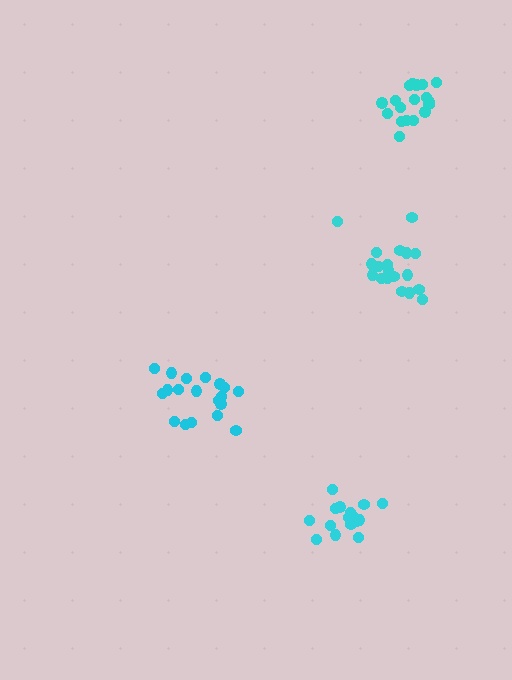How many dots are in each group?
Group 1: 19 dots, Group 2: 18 dots, Group 3: 16 dots, Group 4: 19 dots (72 total).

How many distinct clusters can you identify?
There are 4 distinct clusters.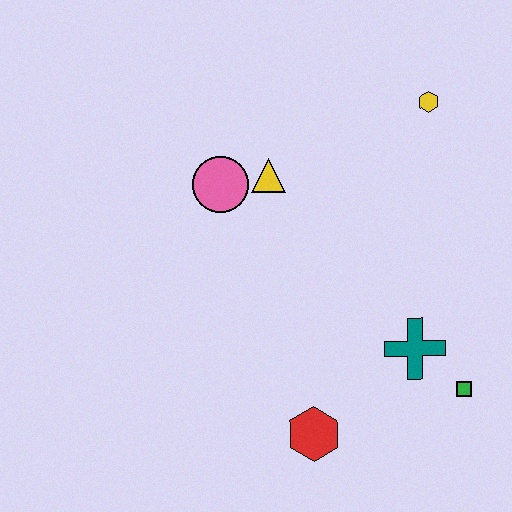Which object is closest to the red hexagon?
The teal cross is closest to the red hexagon.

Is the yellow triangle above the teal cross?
Yes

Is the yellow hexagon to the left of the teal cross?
No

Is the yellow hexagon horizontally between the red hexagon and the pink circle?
No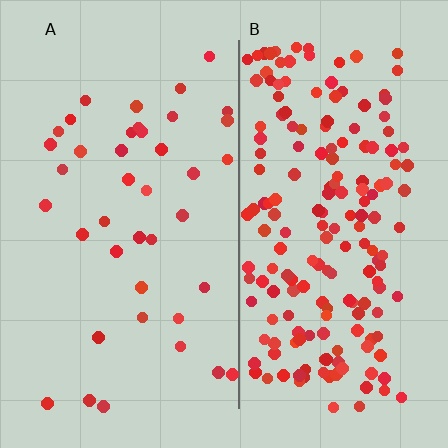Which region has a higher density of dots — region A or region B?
B (the right).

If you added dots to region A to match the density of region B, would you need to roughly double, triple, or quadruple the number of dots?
Approximately quadruple.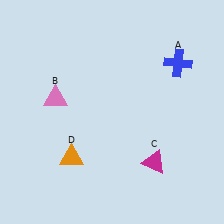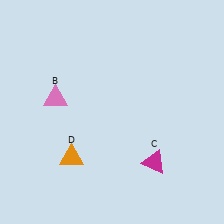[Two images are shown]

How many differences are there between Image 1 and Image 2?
There is 1 difference between the two images.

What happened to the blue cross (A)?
The blue cross (A) was removed in Image 2. It was in the top-right area of Image 1.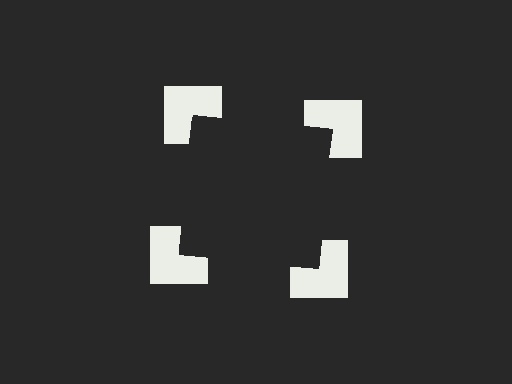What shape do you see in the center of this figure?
An illusory square — its edges are inferred from the aligned wedge cuts in the notched squares, not physically drawn.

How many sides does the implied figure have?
4 sides.